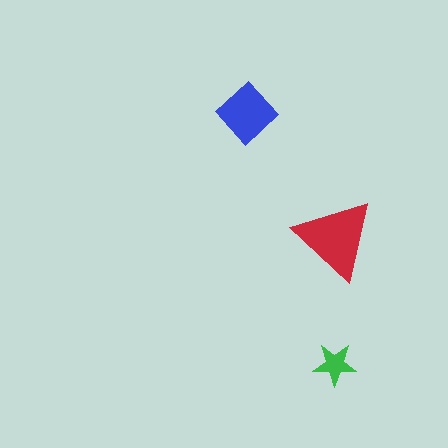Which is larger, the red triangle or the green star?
The red triangle.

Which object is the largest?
The red triangle.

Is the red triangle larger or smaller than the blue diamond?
Larger.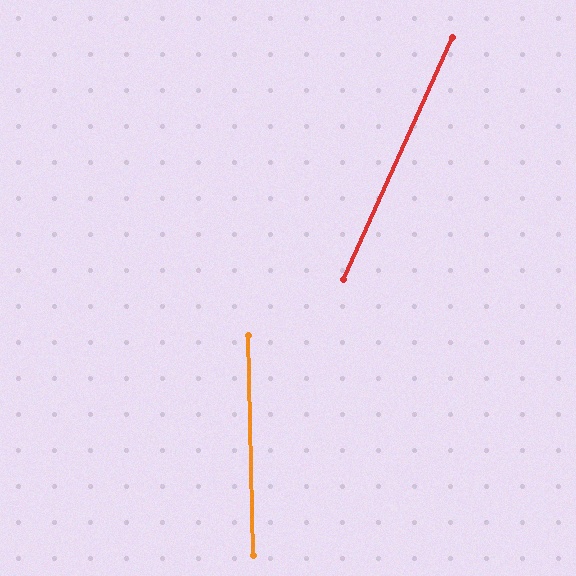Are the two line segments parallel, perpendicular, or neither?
Neither parallel nor perpendicular — they differ by about 26°.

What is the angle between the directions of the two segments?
Approximately 26 degrees.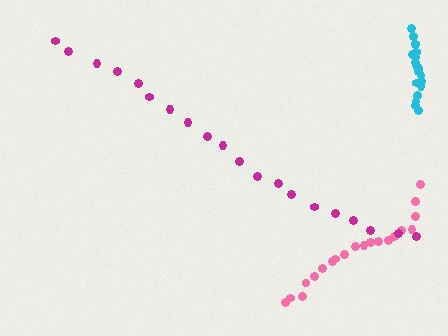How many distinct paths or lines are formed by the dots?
There are 3 distinct paths.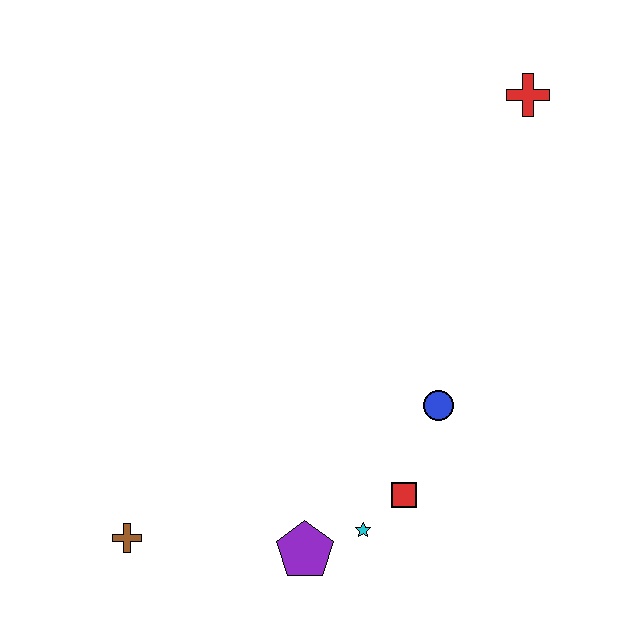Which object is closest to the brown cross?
The purple pentagon is closest to the brown cross.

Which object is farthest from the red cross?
The brown cross is farthest from the red cross.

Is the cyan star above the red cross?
No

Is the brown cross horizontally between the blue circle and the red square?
No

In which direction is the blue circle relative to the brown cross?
The blue circle is to the right of the brown cross.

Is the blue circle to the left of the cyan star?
No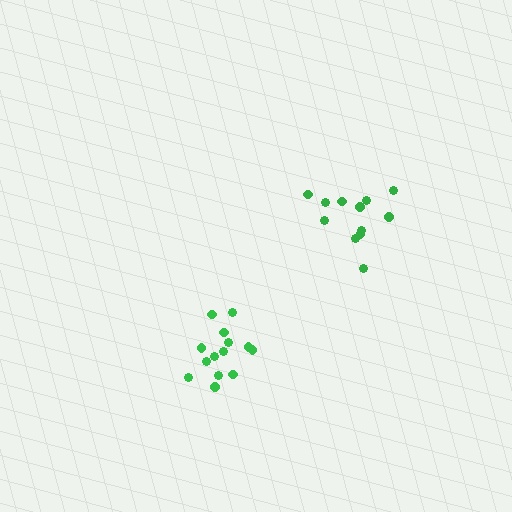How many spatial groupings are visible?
There are 2 spatial groupings.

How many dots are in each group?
Group 1: 14 dots, Group 2: 12 dots (26 total).